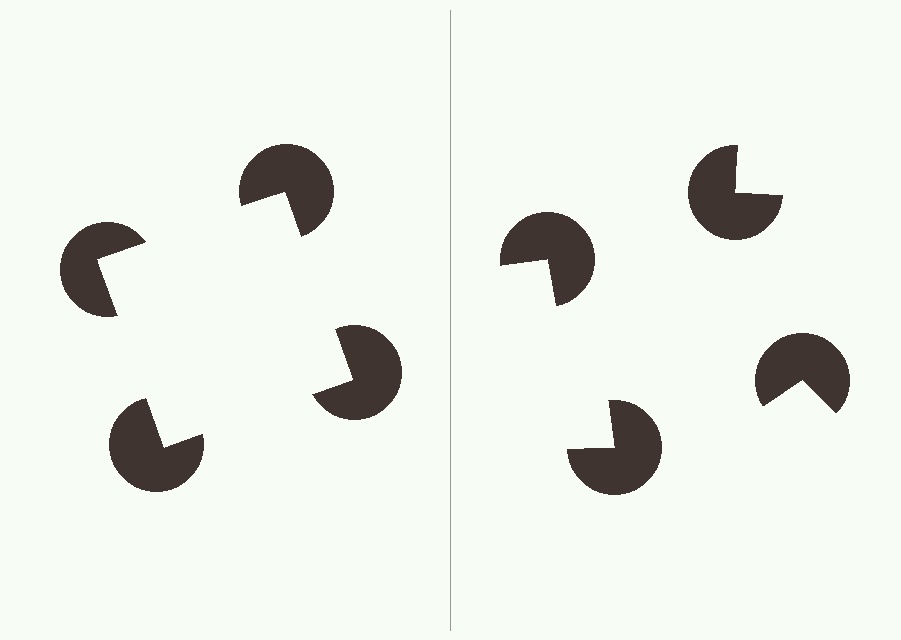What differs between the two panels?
The pac-man discs are positioned identically on both sides; only the wedge orientations differ. On the left they align to a square; on the right they are misaligned.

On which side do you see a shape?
An illusory square appears on the left side. On the right side the wedge cuts are rotated, so no coherent shape forms.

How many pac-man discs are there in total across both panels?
8 — 4 on each side.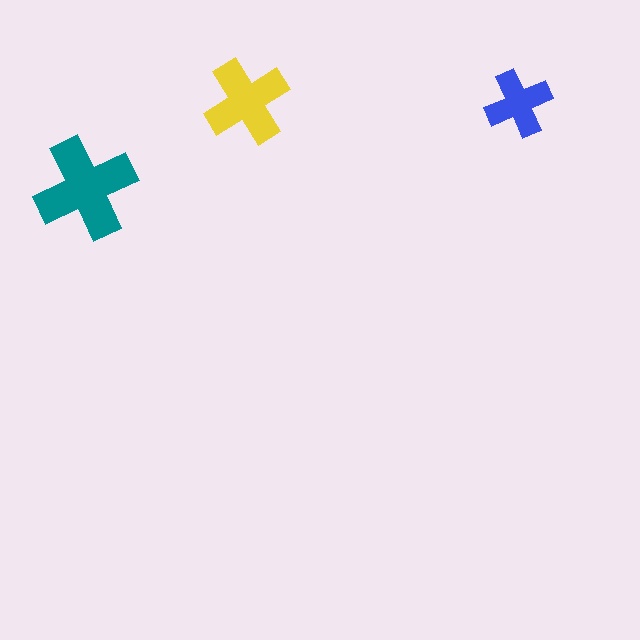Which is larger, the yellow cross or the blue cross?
The yellow one.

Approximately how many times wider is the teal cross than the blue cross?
About 1.5 times wider.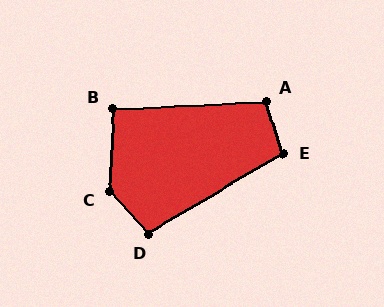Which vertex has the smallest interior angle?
B, at approximately 95 degrees.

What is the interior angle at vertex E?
Approximately 103 degrees (obtuse).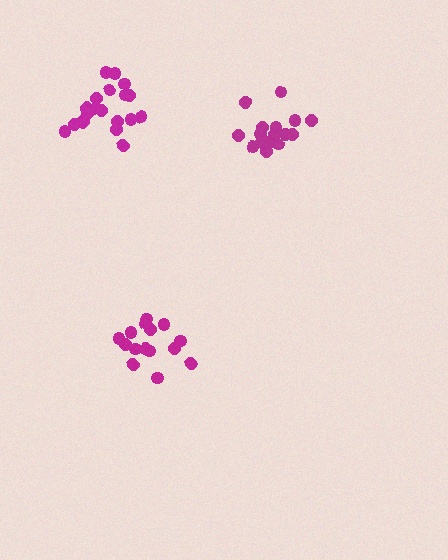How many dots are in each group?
Group 1: 15 dots, Group 2: 17 dots, Group 3: 20 dots (52 total).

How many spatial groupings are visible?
There are 3 spatial groupings.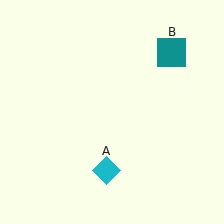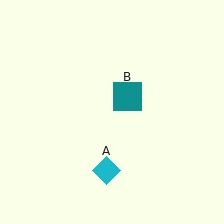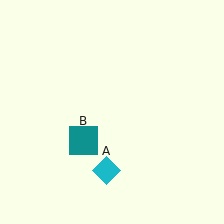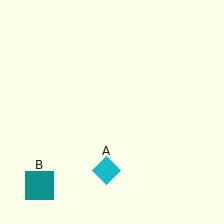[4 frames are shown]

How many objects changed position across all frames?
1 object changed position: teal square (object B).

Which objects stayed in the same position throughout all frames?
Cyan diamond (object A) remained stationary.